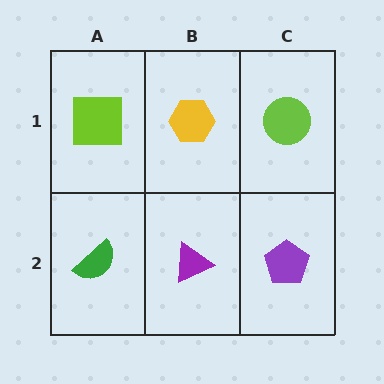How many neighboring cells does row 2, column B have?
3.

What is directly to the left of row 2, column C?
A purple triangle.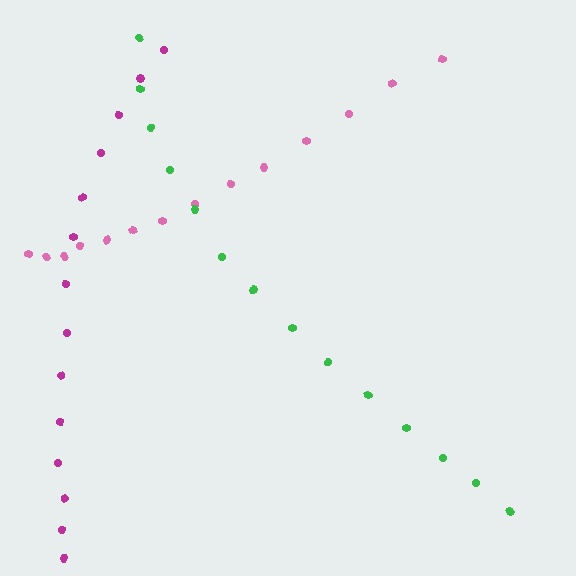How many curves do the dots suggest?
There are 3 distinct paths.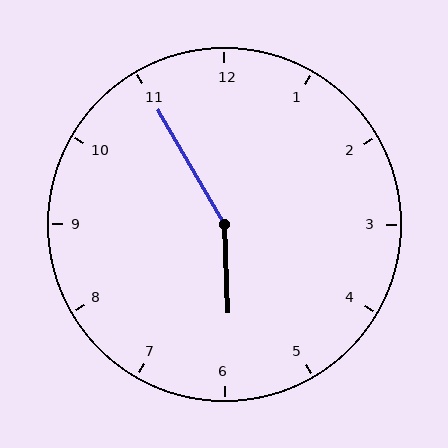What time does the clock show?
5:55.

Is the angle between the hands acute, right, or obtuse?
It is obtuse.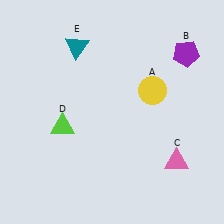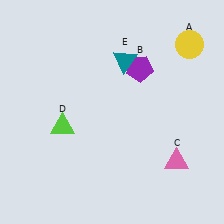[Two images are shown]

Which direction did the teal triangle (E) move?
The teal triangle (E) moved right.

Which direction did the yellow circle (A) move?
The yellow circle (A) moved up.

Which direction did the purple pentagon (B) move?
The purple pentagon (B) moved left.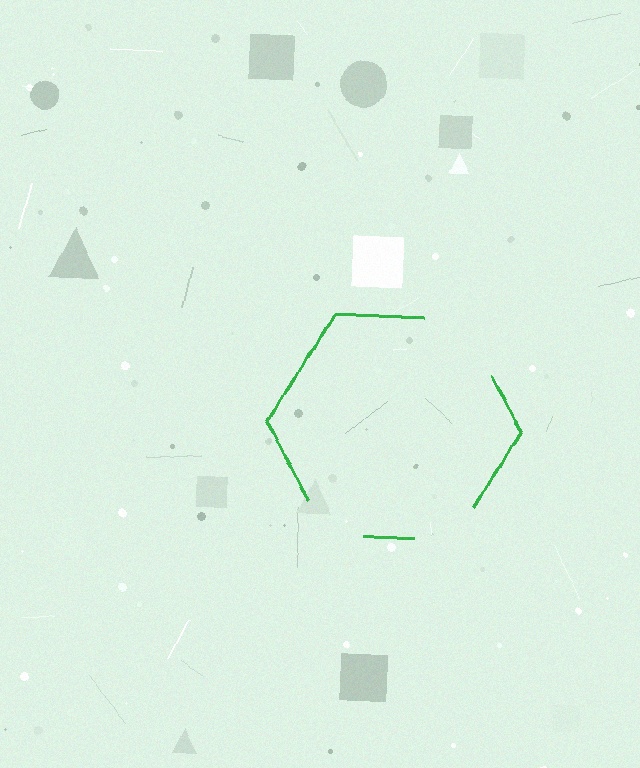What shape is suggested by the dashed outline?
The dashed outline suggests a hexagon.